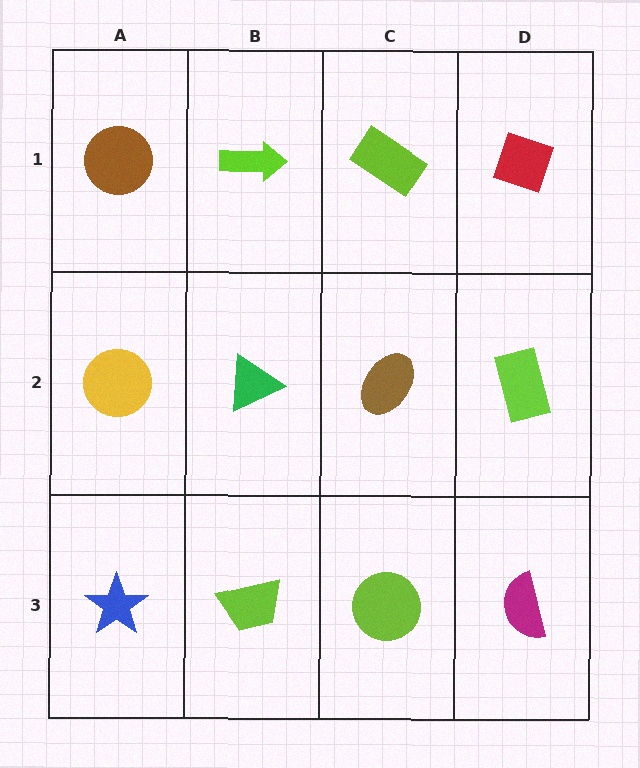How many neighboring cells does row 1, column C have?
3.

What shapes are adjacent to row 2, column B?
A lime arrow (row 1, column B), a lime trapezoid (row 3, column B), a yellow circle (row 2, column A), a brown ellipse (row 2, column C).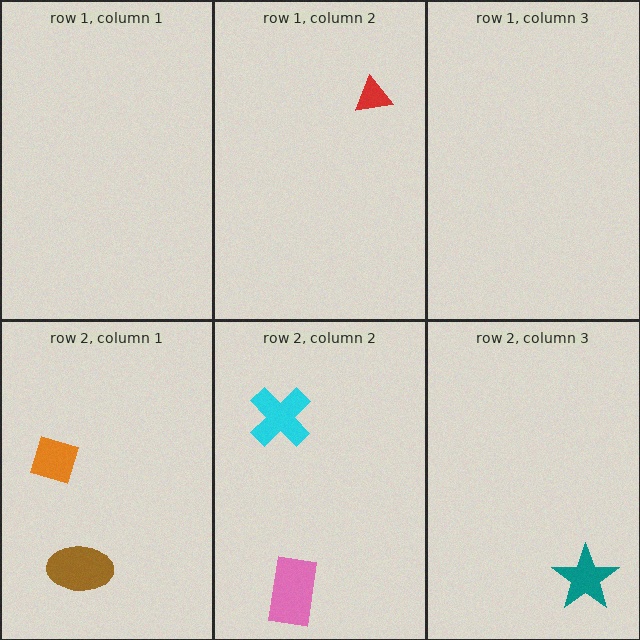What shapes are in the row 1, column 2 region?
The red triangle.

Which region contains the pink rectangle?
The row 2, column 2 region.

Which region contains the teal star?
The row 2, column 3 region.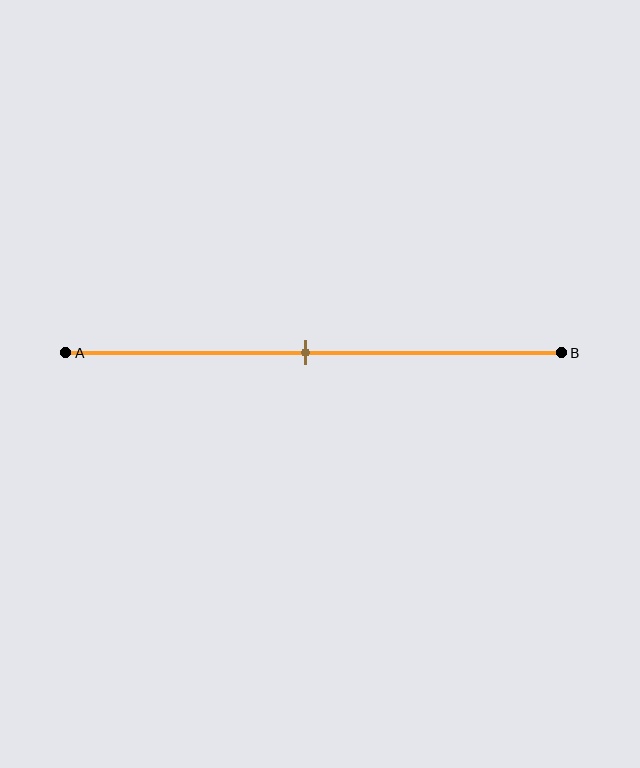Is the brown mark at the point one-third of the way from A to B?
No, the mark is at about 50% from A, not at the 33% one-third point.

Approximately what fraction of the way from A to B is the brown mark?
The brown mark is approximately 50% of the way from A to B.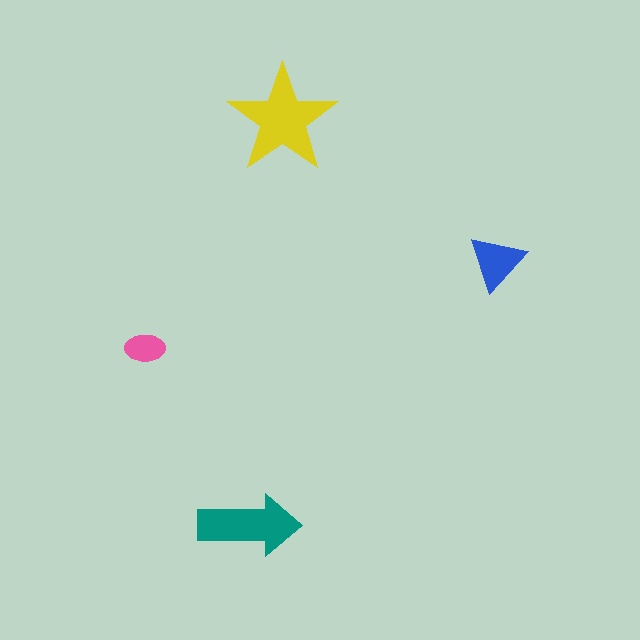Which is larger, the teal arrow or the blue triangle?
The teal arrow.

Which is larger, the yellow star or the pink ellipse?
The yellow star.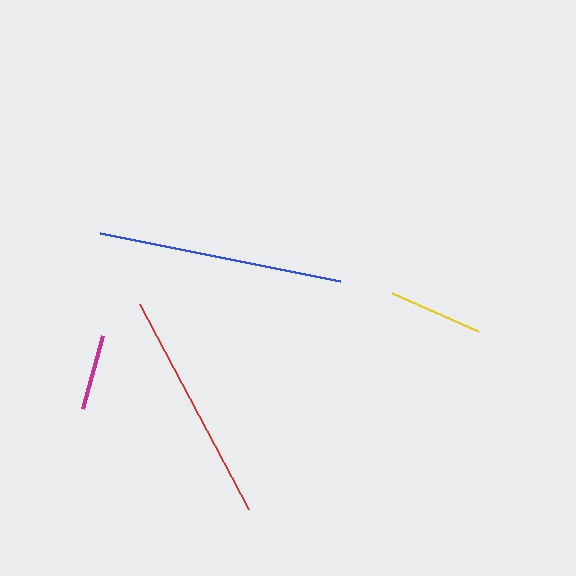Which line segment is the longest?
The blue line is the longest at approximately 245 pixels.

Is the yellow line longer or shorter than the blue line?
The blue line is longer than the yellow line.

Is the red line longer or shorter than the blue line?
The blue line is longer than the red line.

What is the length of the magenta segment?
The magenta segment is approximately 76 pixels long.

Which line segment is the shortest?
The magenta line is the shortest at approximately 76 pixels.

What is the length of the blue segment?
The blue segment is approximately 245 pixels long.